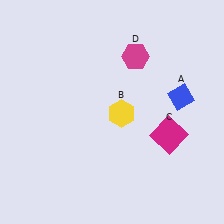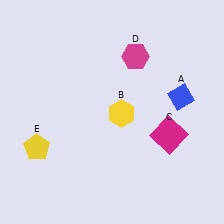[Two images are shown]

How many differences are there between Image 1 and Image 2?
There is 1 difference between the two images.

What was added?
A yellow pentagon (E) was added in Image 2.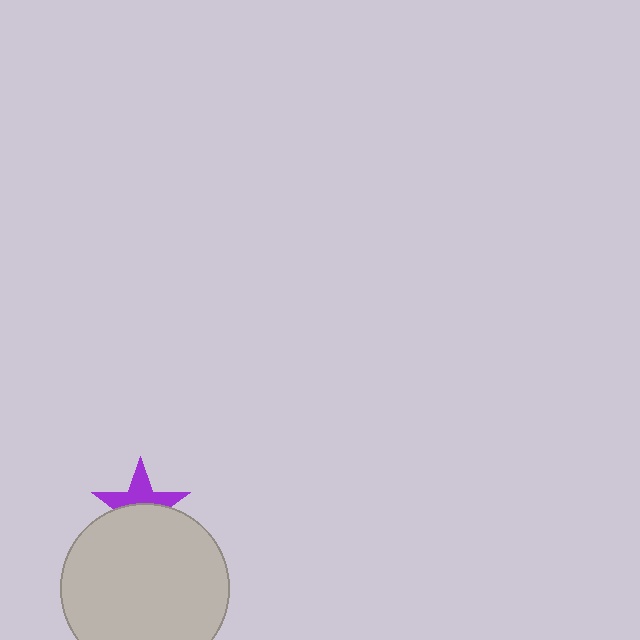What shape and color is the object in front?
The object in front is a light gray circle.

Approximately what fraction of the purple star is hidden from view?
Roughly 52% of the purple star is hidden behind the light gray circle.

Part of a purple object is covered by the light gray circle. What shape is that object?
It is a star.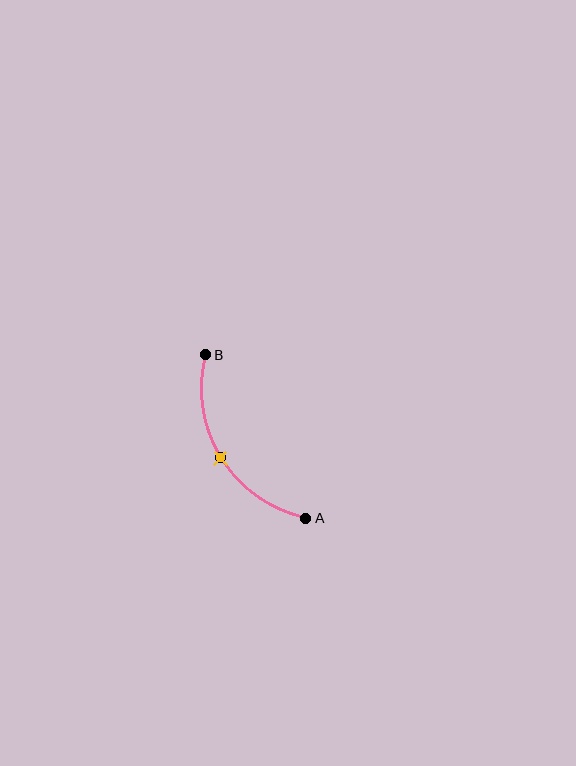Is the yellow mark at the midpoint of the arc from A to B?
Yes. The yellow mark lies on the arc at equal arc-length from both A and B — it is the arc midpoint.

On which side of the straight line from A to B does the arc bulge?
The arc bulges to the left of the straight line connecting A and B.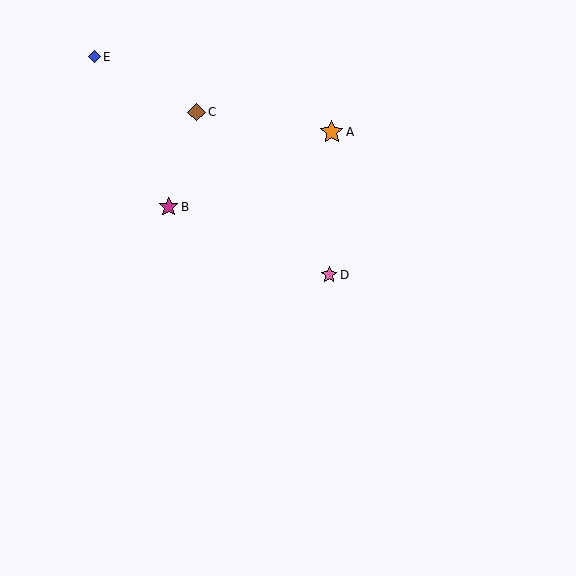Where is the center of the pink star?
The center of the pink star is at (329, 275).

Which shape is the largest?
The orange star (labeled A) is the largest.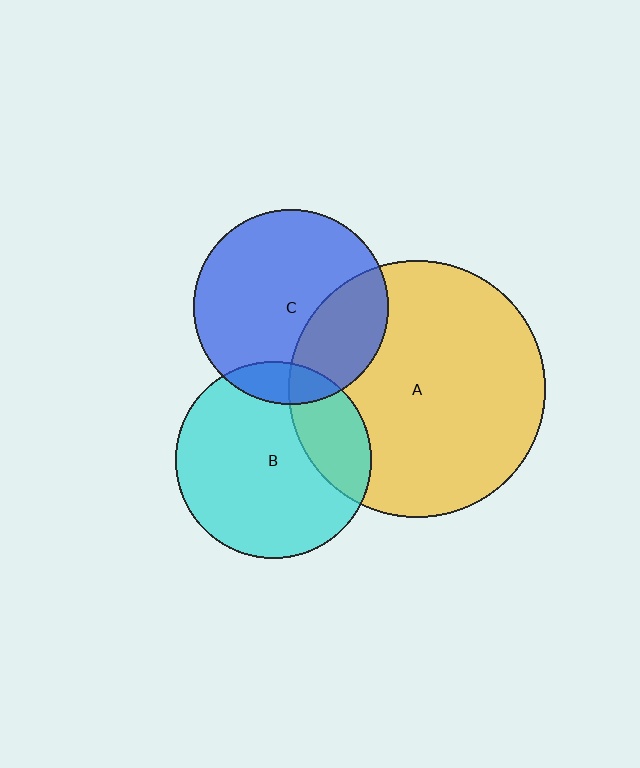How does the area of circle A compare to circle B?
Approximately 1.7 times.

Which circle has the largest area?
Circle A (yellow).